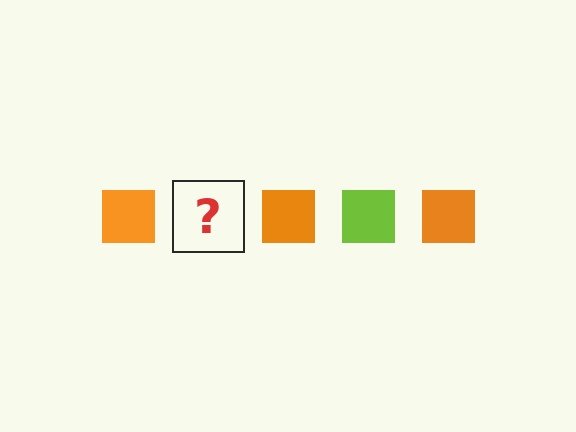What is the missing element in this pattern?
The missing element is a lime square.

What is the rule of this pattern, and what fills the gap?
The rule is that the pattern cycles through orange, lime squares. The gap should be filled with a lime square.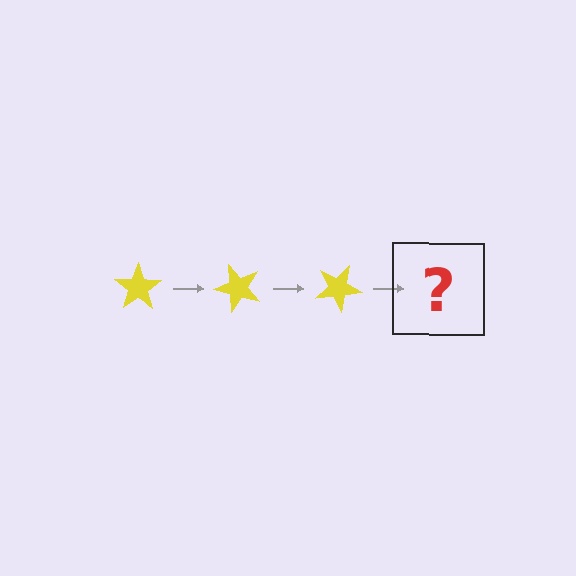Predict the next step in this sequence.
The next step is a yellow star rotated 150 degrees.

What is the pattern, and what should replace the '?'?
The pattern is that the star rotates 50 degrees each step. The '?' should be a yellow star rotated 150 degrees.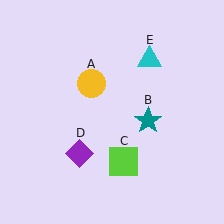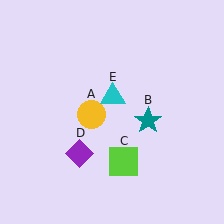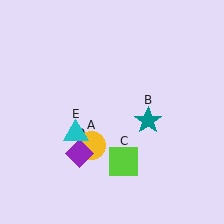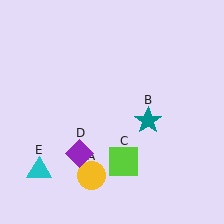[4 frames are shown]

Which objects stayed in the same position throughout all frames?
Teal star (object B) and lime square (object C) and purple diamond (object D) remained stationary.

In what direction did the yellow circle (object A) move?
The yellow circle (object A) moved down.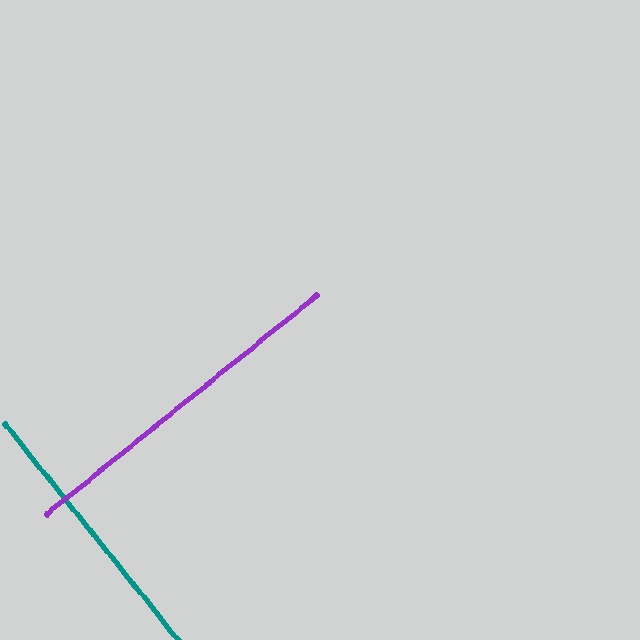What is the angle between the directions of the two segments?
Approximately 90 degrees.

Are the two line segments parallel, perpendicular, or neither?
Perpendicular — they meet at approximately 90°.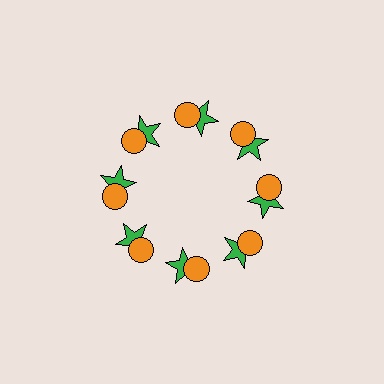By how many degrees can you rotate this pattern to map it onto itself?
The pattern maps onto itself every 45 degrees of rotation.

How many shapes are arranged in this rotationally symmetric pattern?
There are 16 shapes, arranged in 8 groups of 2.